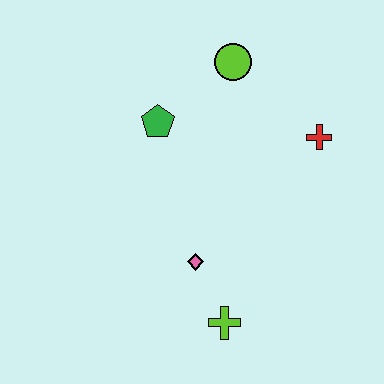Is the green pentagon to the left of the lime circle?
Yes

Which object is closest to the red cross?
The lime circle is closest to the red cross.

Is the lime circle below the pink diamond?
No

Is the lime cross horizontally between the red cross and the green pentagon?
Yes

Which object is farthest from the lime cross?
The lime circle is farthest from the lime cross.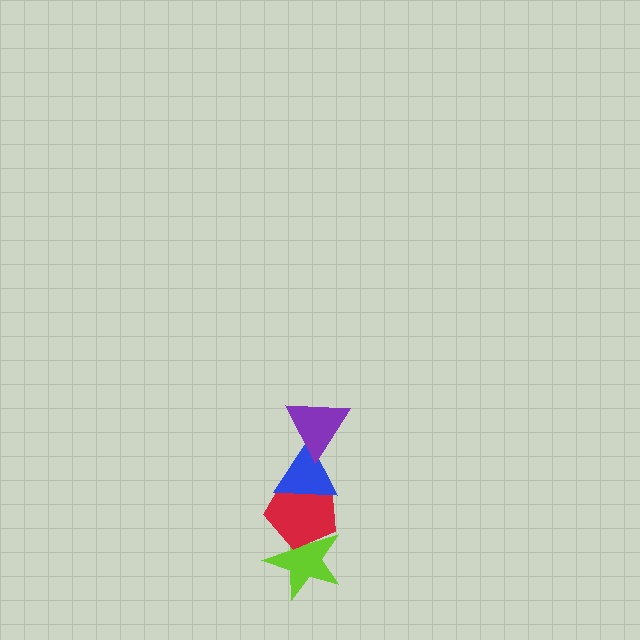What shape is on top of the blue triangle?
The purple triangle is on top of the blue triangle.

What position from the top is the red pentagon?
The red pentagon is 3rd from the top.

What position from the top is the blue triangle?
The blue triangle is 2nd from the top.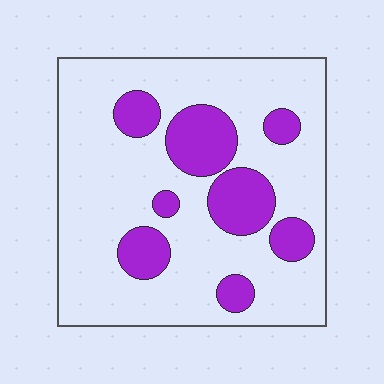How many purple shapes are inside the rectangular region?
8.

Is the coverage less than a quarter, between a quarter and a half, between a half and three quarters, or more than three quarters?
Less than a quarter.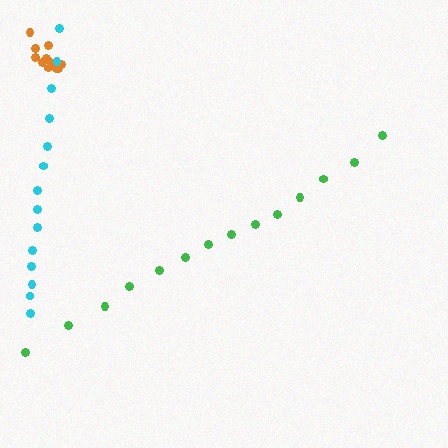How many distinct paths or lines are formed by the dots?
There are 3 distinct paths.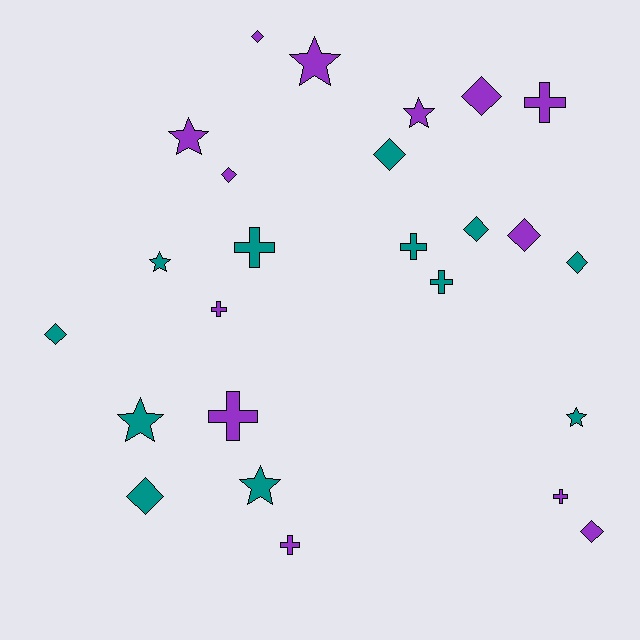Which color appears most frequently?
Purple, with 13 objects.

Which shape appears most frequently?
Diamond, with 10 objects.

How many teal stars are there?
There are 4 teal stars.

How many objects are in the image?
There are 25 objects.